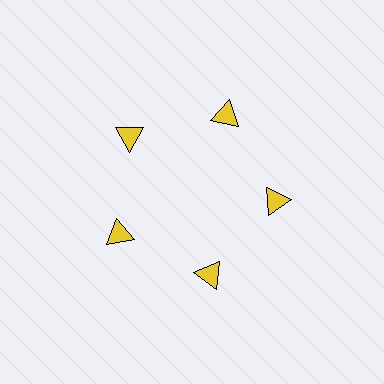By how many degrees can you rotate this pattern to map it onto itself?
The pattern maps onto itself every 72 degrees of rotation.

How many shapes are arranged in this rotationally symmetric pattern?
There are 5 shapes, arranged in 5 groups of 1.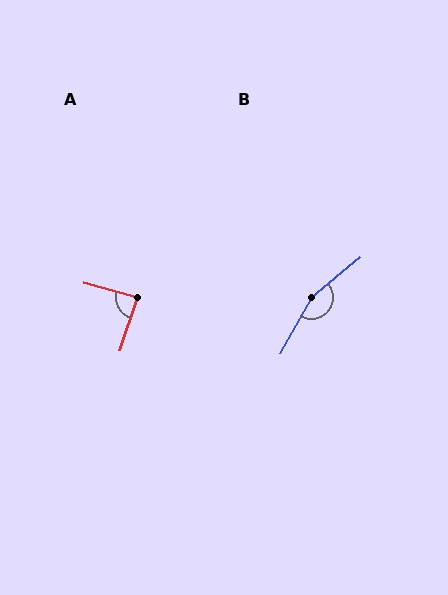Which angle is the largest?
B, at approximately 160 degrees.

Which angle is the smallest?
A, at approximately 87 degrees.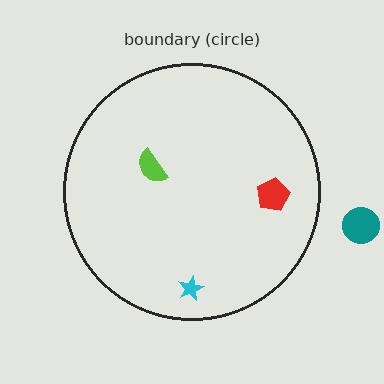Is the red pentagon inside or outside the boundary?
Inside.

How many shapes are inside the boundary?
3 inside, 1 outside.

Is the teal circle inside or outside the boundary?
Outside.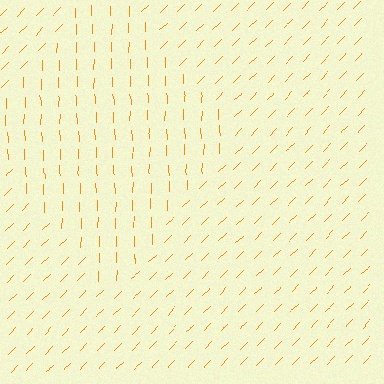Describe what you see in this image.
The image is filled with small orange line segments. A diamond region in the image has lines oriented differently from the surrounding lines, creating a visible texture boundary.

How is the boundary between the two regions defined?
The boundary is defined purely by a change in line orientation (approximately 45 degrees difference). All lines are the same color and thickness.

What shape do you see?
I see a diamond.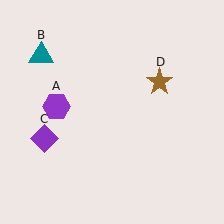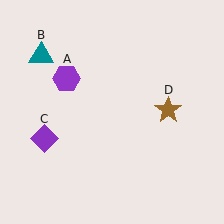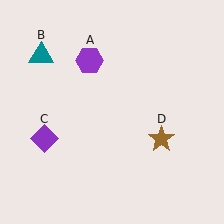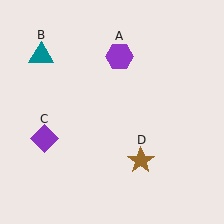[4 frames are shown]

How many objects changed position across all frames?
2 objects changed position: purple hexagon (object A), brown star (object D).